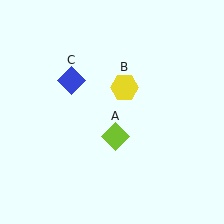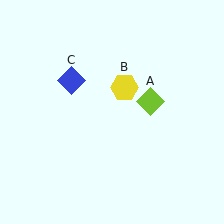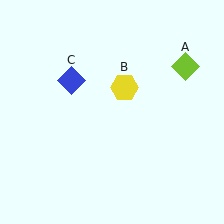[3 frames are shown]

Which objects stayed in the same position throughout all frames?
Yellow hexagon (object B) and blue diamond (object C) remained stationary.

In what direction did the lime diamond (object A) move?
The lime diamond (object A) moved up and to the right.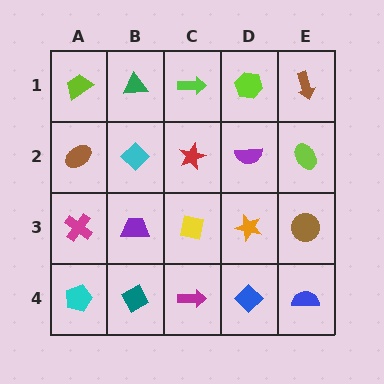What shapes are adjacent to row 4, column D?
An orange star (row 3, column D), a magenta arrow (row 4, column C), a blue semicircle (row 4, column E).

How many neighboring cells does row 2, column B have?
4.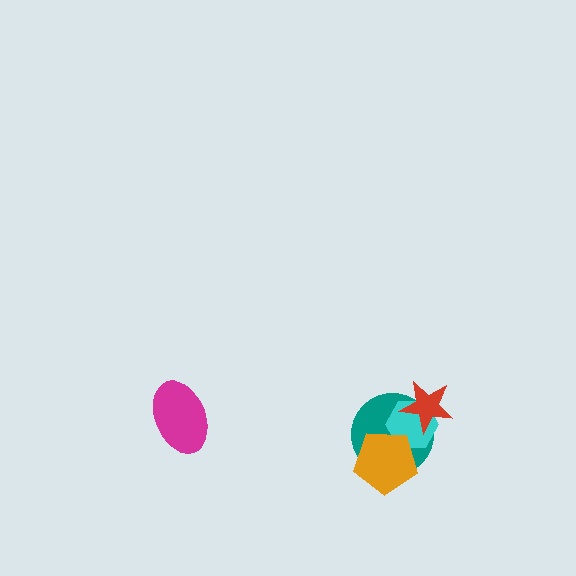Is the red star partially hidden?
No, no other shape covers it.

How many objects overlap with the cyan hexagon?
3 objects overlap with the cyan hexagon.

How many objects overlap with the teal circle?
3 objects overlap with the teal circle.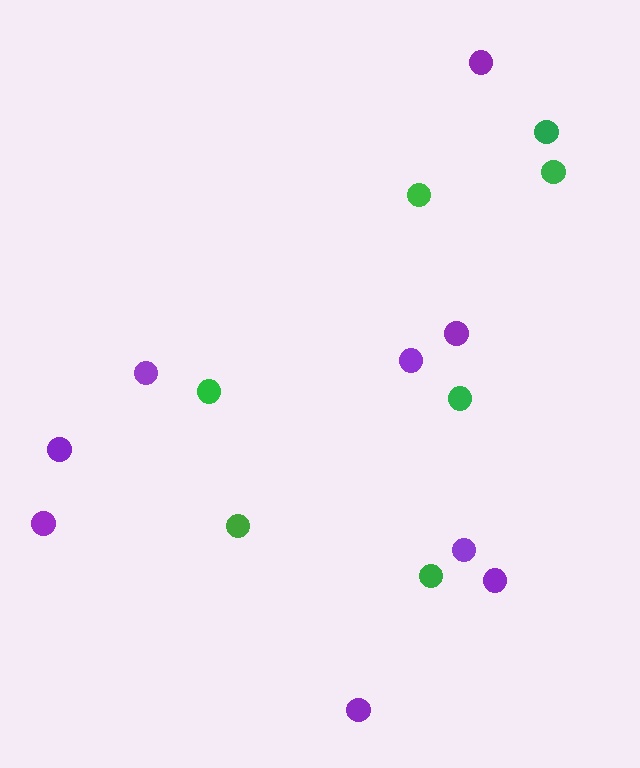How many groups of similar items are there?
There are 2 groups: one group of green circles (7) and one group of purple circles (9).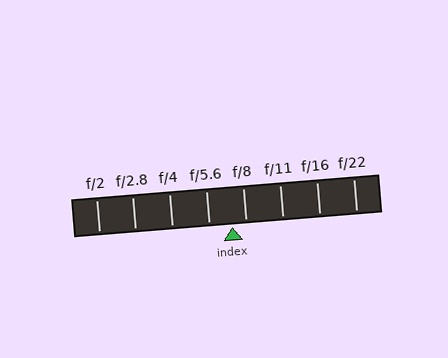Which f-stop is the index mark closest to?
The index mark is closest to f/8.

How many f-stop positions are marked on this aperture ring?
There are 8 f-stop positions marked.